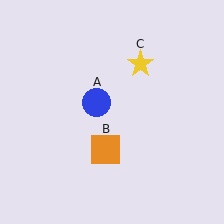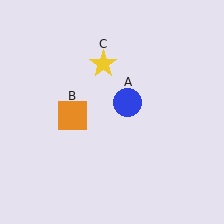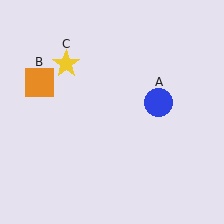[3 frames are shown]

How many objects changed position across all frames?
3 objects changed position: blue circle (object A), orange square (object B), yellow star (object C).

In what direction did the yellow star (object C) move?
The yellow star (object C) moved left.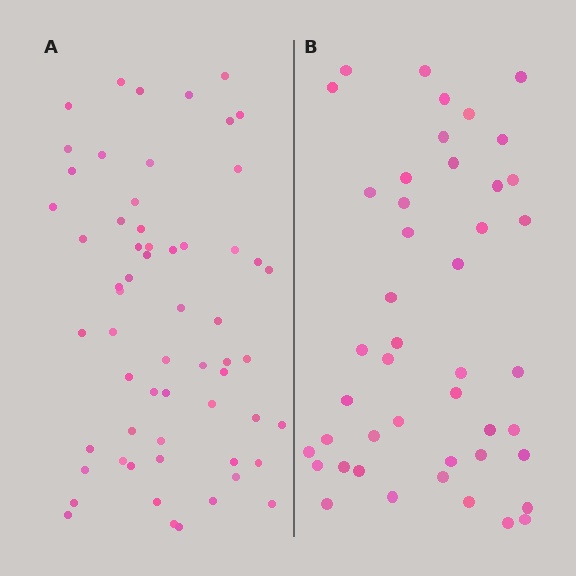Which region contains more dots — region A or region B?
Region A (the left region) has more dots.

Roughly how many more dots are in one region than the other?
Region A has approximately 15 more dots than region B.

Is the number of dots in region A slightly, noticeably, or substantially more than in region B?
Region A has noticeably more, but not dramatically so. The ratio is roughly 1.3 to 1.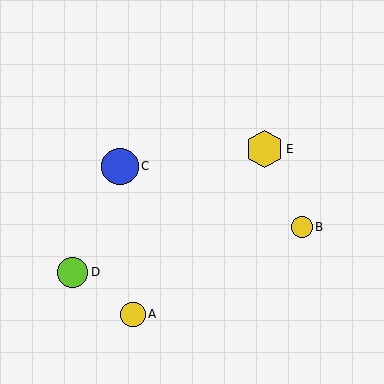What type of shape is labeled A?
Shape A is a yellow circle.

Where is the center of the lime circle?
The center of the lime circle is at (73, 272).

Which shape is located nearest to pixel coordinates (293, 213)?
The yellow circle (labeled B) at (302, 227) is nearest to that location.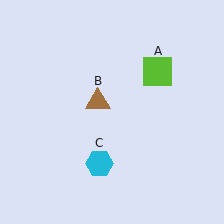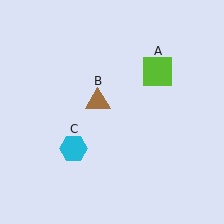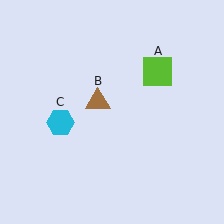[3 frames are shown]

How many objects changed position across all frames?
1 object changed position: cyan hexagon (object C).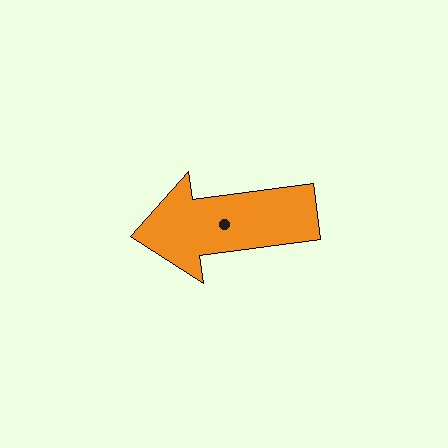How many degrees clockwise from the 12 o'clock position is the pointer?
Approximately 262 degrees.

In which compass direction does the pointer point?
West.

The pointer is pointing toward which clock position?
Roughly 9 o'clock.